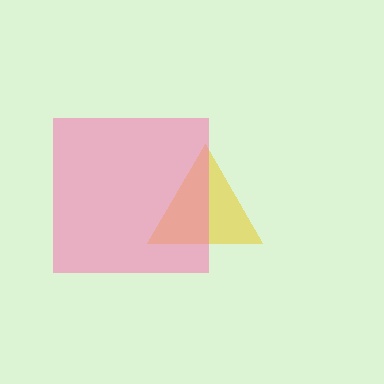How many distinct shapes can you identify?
There are 2 distinct shapes: a yellow triangle, a pink square.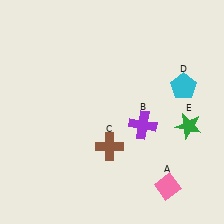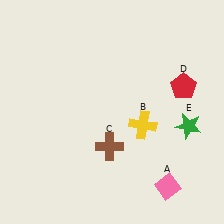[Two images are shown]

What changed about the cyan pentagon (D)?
In Image 1, D is cyan. In Image 2, it changed to red.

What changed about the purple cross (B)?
In Image 1, B is purple. In Image 2, it changed to yellow.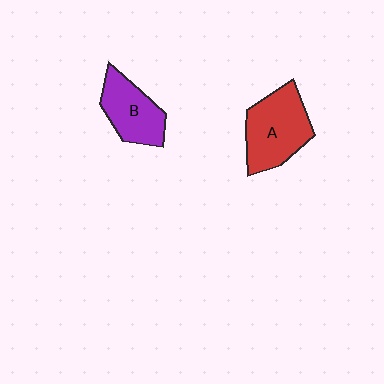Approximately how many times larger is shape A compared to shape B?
Approximately 1.3 times.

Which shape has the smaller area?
Shape B (purple).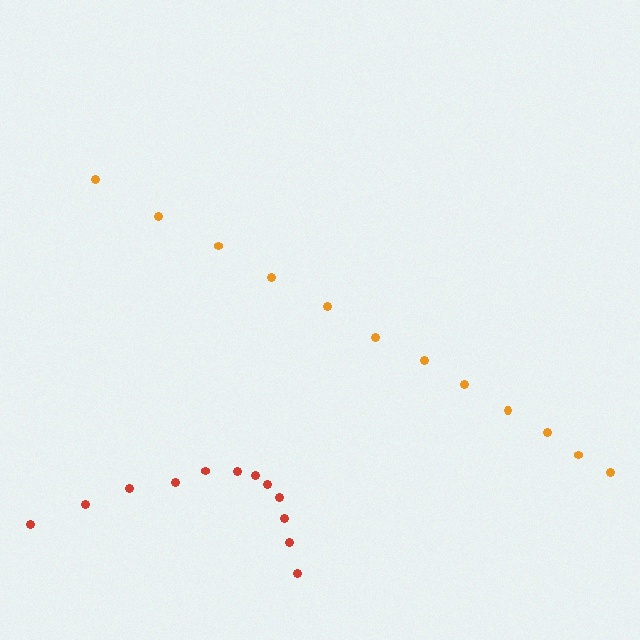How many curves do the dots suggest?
There are 2 distinct paths.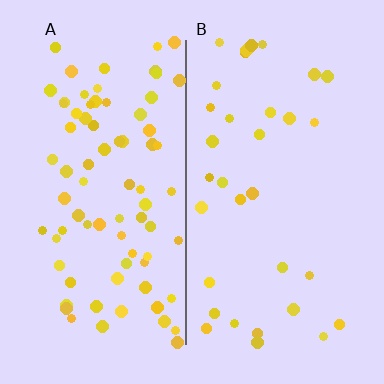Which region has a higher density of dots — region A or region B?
A (the left).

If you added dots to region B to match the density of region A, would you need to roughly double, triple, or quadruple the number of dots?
Approximately double.